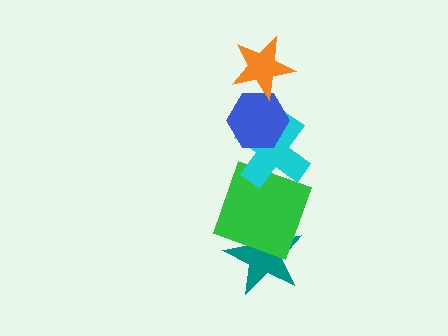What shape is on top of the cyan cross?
The blue hexagon is on top of the cyan cross.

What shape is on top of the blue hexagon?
The orange star is on top of the blue hexagon.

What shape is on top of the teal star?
The green square is on top of the teal star.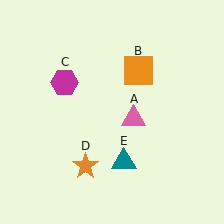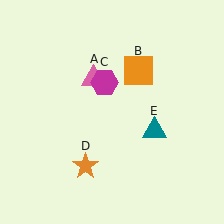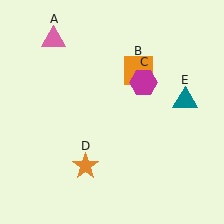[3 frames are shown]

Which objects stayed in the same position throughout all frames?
Orange square (object B) and orange star (object D) remained stationary.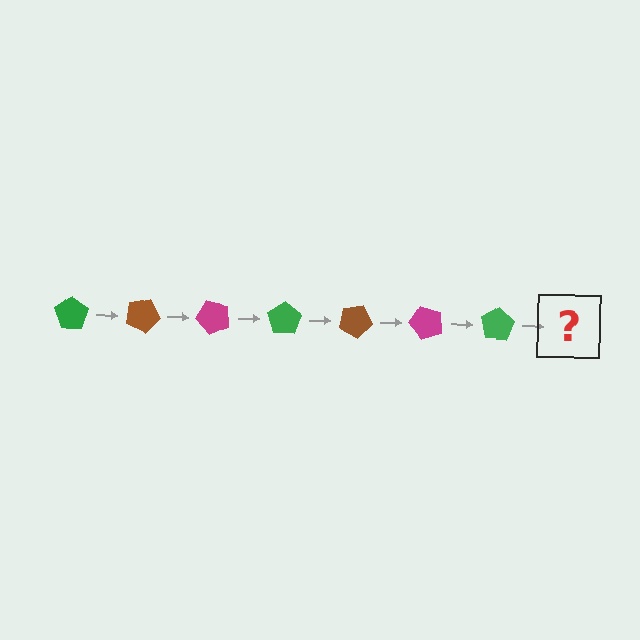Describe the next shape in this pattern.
It should be a brown pentagon, rotated 175 degrees from the start.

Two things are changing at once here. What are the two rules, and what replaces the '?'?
The two rules are that it rotates 25 degrees each step and the color cycles through green, brown, and magenta. The '?' should be a brown pentagon, rotated 175 degrees from the start.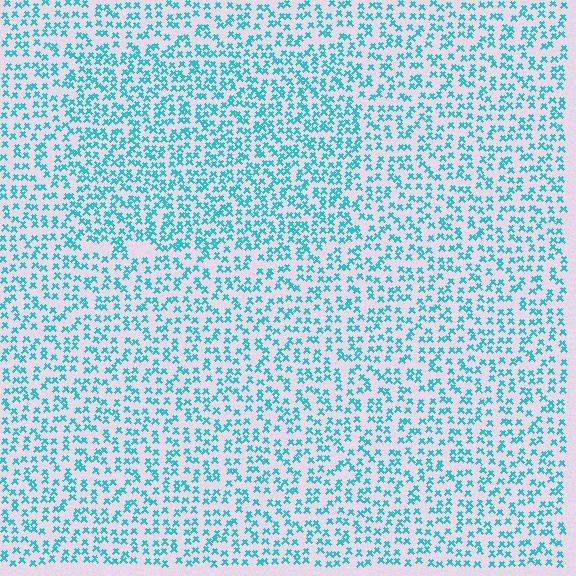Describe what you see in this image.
The image contains small cyan elements arranged at two different densities. A rectangle-shaped region is visible where the elements are more densely packed than the surrounding area.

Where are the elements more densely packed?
The elements are more densely packed inside the rectangle boundary.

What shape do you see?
I see a rectangle.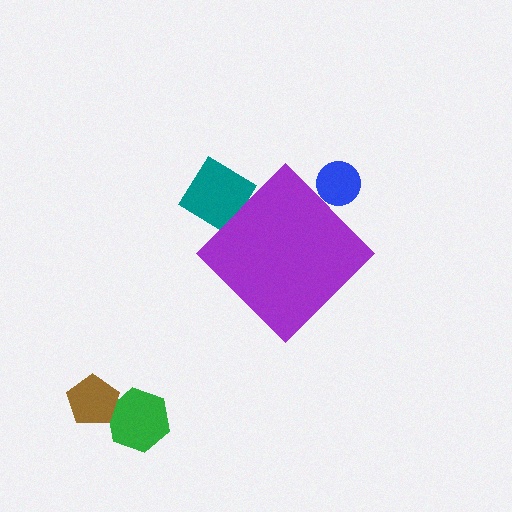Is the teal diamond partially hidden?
Yes, the teal diamond is partially hidden behind the purple diamond.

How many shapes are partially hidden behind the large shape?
2 shapes are partially hidden.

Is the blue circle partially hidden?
Yes, the blue circle is partially hidden behind the purple diamond.